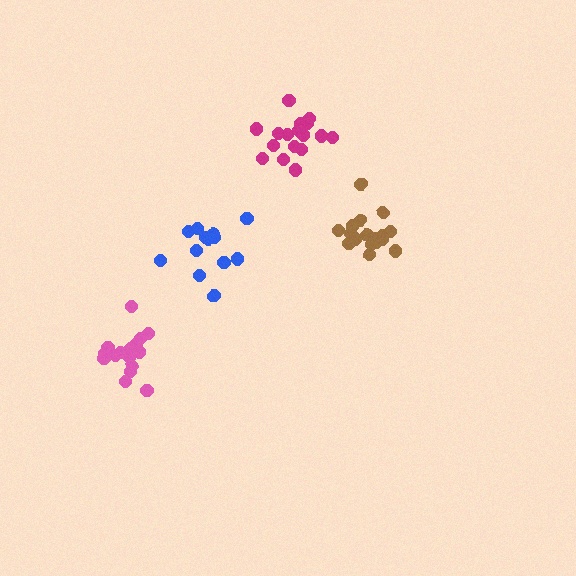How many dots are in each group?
Group 1: 18 dots, Group 2: 16 dots, Group 3: 17 dots, Group 4: 13 dots (64 total).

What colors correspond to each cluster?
The clusters are colored: brown, pink, magenta, blue.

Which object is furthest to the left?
The pink cluster is leftmost.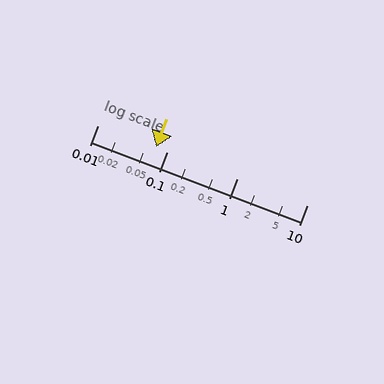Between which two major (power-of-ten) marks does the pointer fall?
The pointer is between 0.01 and 0.1.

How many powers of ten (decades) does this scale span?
The scale spans 3 decades, from 0.01 to 10.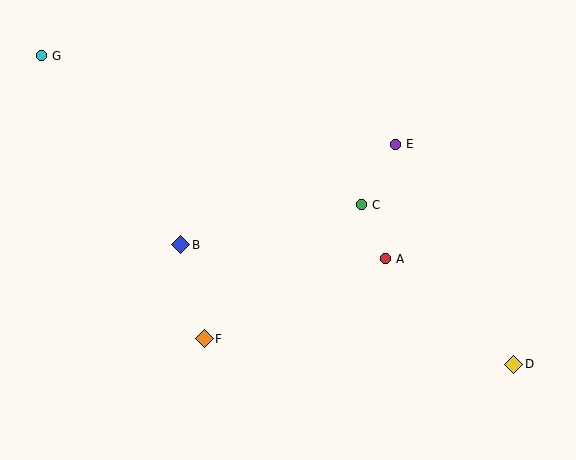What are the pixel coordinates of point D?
Point D is at (514, 364).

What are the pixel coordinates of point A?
Point A is at (385, 259).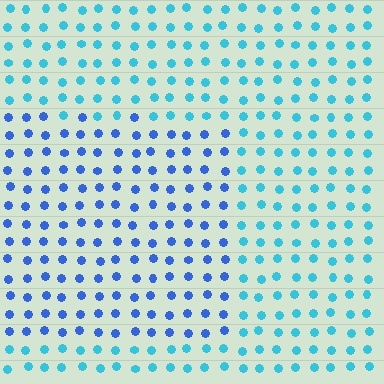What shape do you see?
I see a rectangle.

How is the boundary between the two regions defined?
The boundary is defined purely by a slight shift in hue (about 35 degrees). Spacing, size, and orientation are identical on both sides.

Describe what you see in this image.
The image is filled with small cyan elements in a uniform arrangement. A rectangle-shaped region is visible where the elements are tinted to a slightly different hue, forming a subtle color boundary.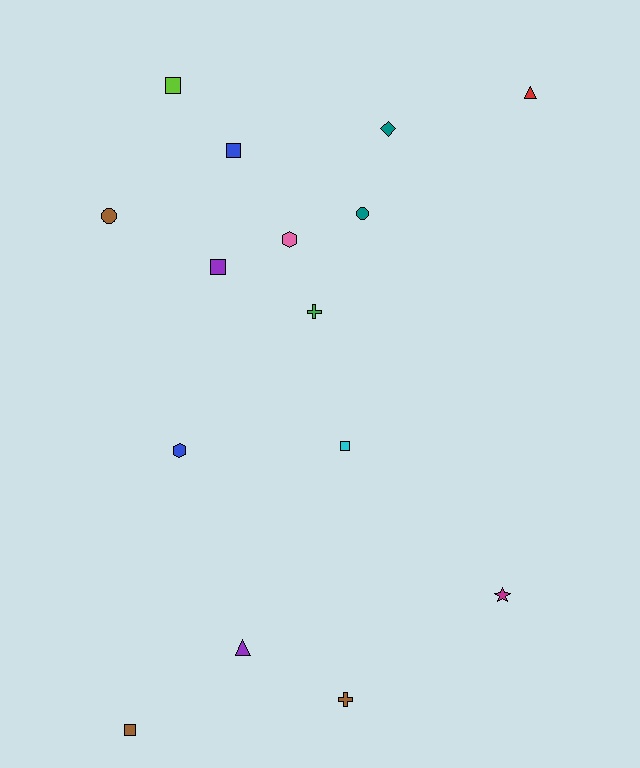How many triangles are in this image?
There are 2 triangles.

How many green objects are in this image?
There is 1 green object.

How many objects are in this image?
There are 15 objects.